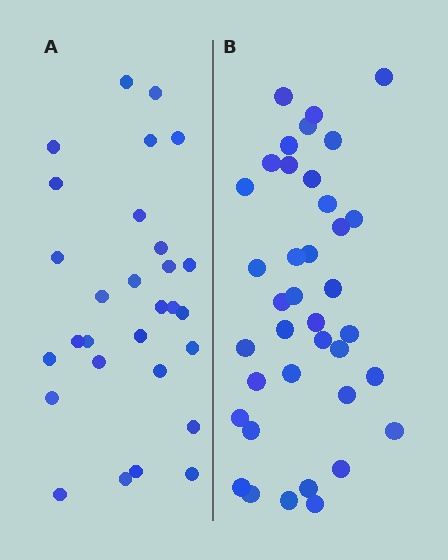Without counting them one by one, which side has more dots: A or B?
Region B (the right region) has more dots.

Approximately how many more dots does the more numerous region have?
Region B has roughly 8 or so more dots than region A.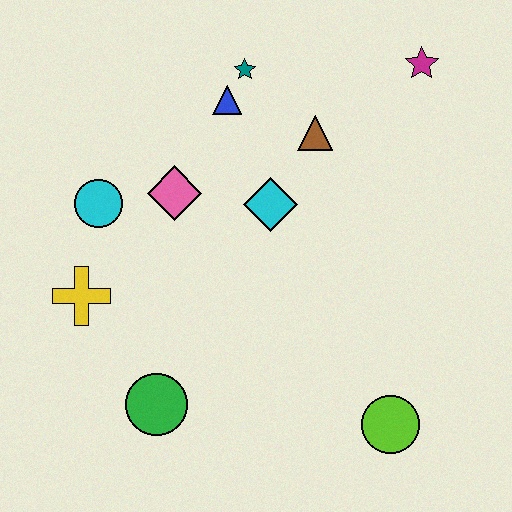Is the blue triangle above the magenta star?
No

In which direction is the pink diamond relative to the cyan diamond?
The pink diamond is to the left of the cyan diamond.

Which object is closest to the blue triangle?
The teal star is closest to the blue triangle.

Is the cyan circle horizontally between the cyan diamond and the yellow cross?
Yes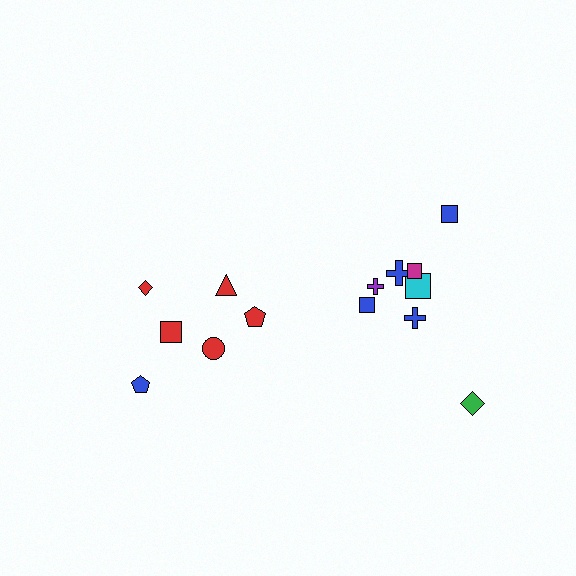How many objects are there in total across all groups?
There are 14 objects.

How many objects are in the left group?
There are 6 objects.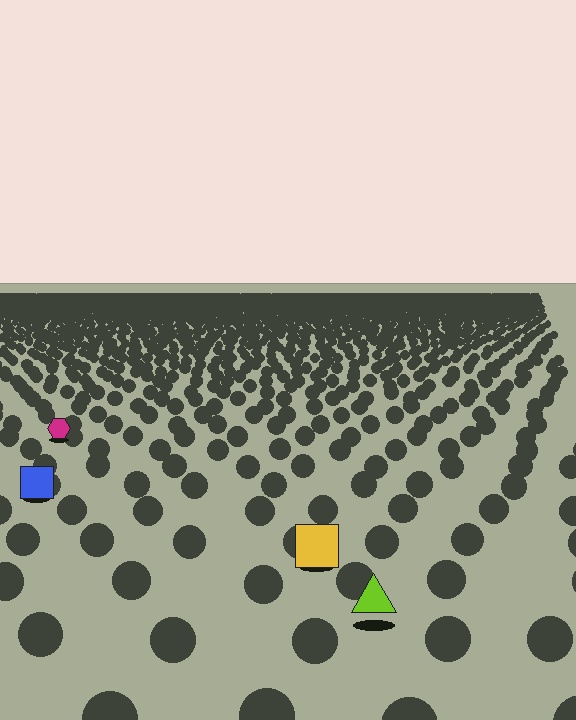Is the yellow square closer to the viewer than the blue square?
Yes. The yellow square is closer — you can tell from the texture gradient: the ground texture is coarser near it.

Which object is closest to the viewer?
The lime triangle is closest. The texture marks near it are larger and more spread out.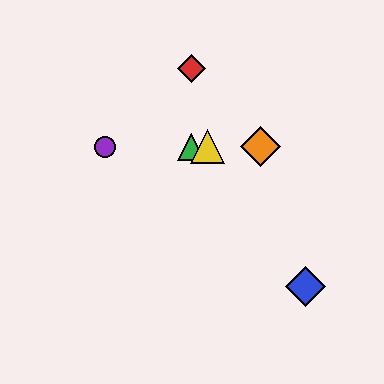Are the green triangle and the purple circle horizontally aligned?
Yes, both are at y≈147.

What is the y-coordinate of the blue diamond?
The blue diamond is at y≈286.